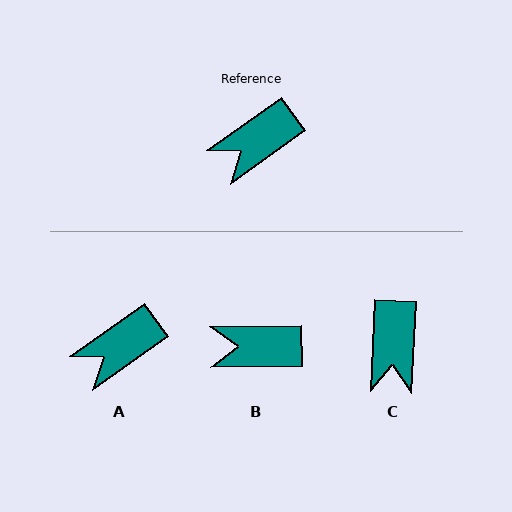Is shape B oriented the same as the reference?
No, it is off by about 35 degrees.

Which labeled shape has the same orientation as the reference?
A.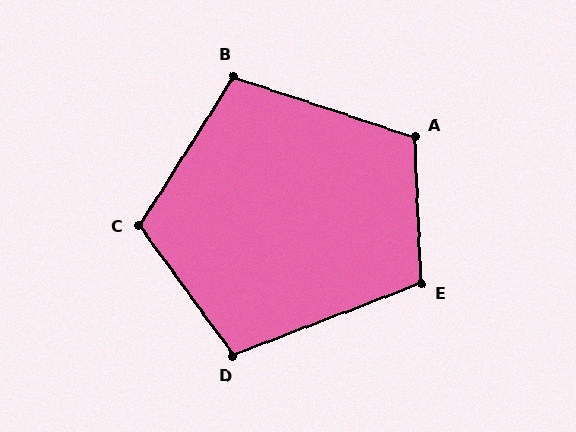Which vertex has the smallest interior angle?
B, at approximately 104 degrees.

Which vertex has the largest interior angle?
C, at approximately 111 degrees.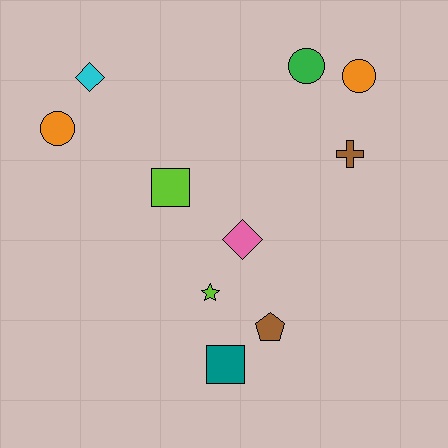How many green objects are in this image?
There is 1 green object.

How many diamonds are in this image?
There are 2 diamonds.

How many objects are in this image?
There are 10 objects.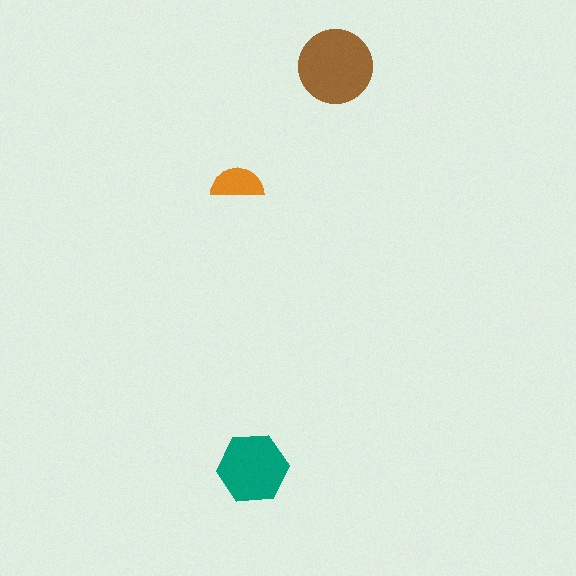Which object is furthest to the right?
The brown circle is rightmost.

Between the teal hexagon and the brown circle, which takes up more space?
The brown circle.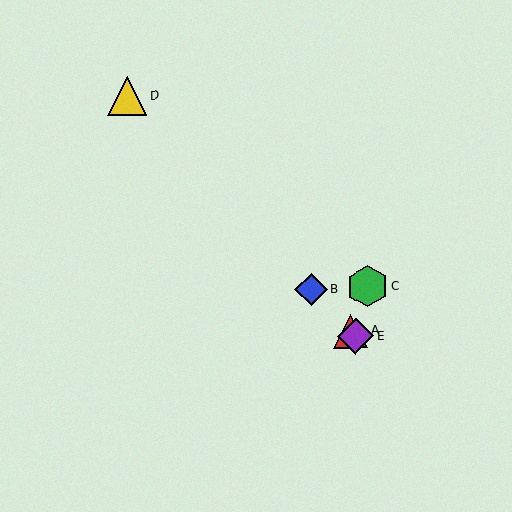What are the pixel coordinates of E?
Object E is at (356, 336).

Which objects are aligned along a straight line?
Objects A, B, D, E are aligned along a straight line.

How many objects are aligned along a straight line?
4 objects (A, B, D, E) are aligned along a straight line.